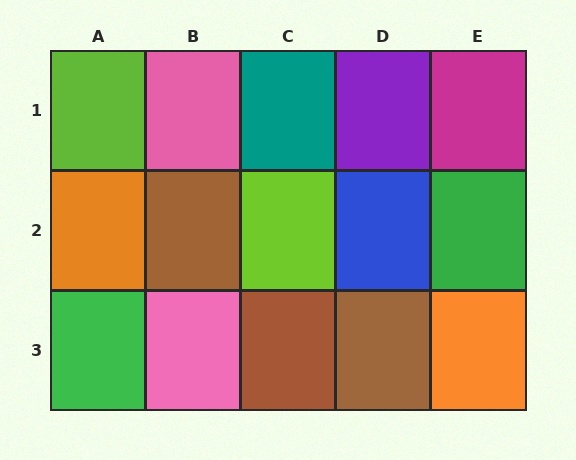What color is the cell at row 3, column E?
Orange.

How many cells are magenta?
1 cell is magenta.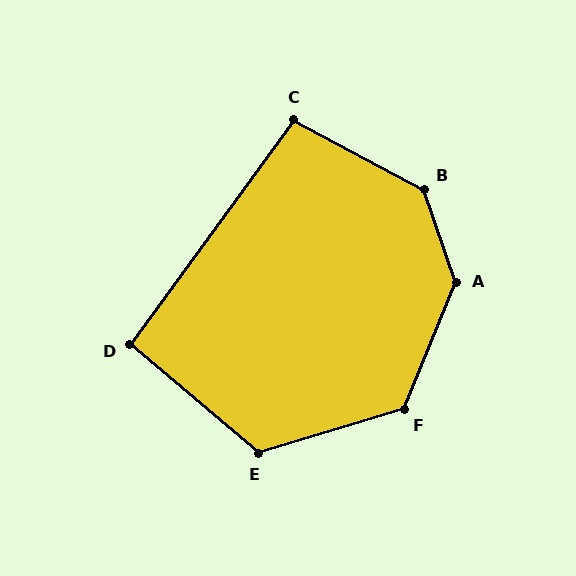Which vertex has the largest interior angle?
A, at approximately 139 degrees.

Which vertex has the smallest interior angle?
D, at approximately 94 degrees.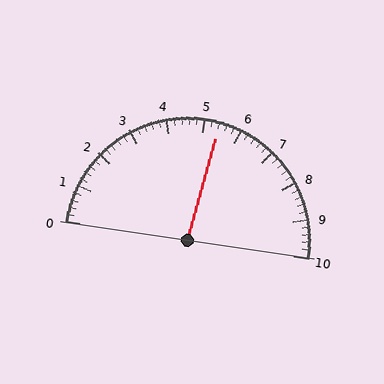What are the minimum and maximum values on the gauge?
The gauge ranges from 0 to 10.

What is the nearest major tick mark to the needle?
The nearest major tick mark is 5.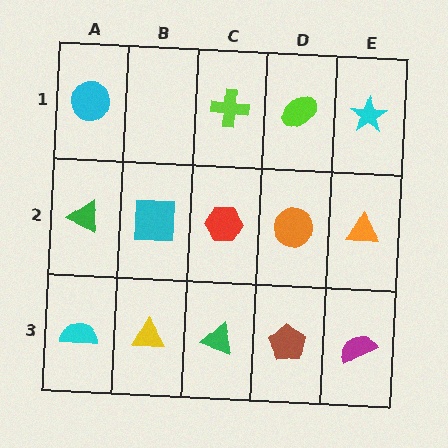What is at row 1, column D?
A lime ellipse.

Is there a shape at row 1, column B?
No, that cell is empty.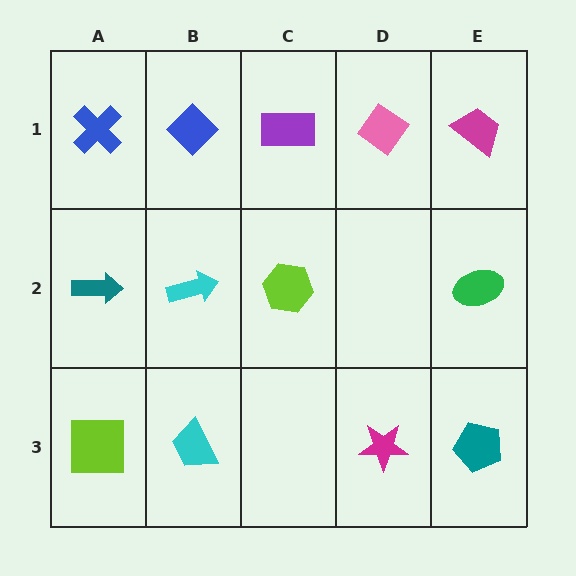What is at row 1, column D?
A pink diamond.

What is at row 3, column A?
A lime square.